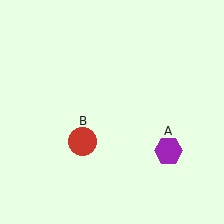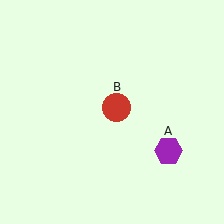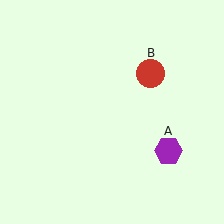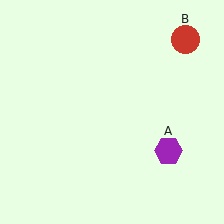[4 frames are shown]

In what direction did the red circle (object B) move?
The red circle (object B) moved up and to the right.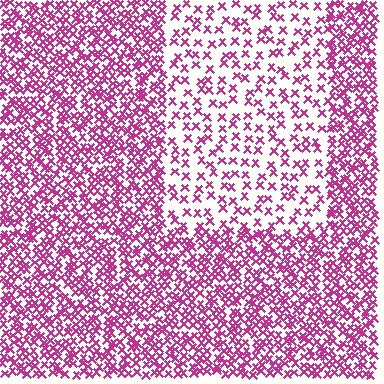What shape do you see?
I see a rectangle.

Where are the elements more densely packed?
The elements are more densely packed outside the rectangle boundary.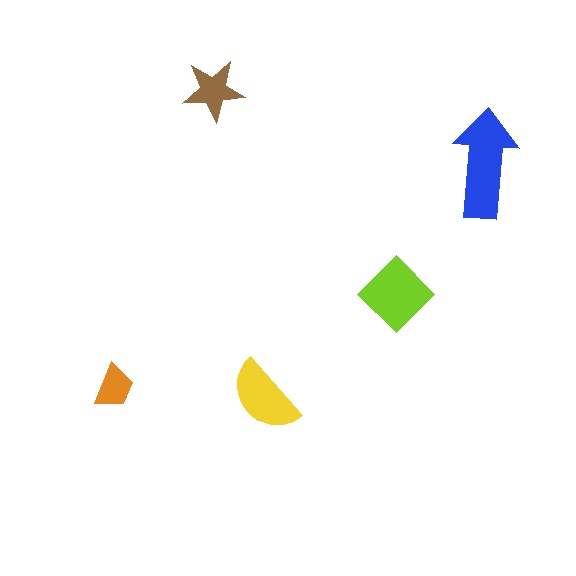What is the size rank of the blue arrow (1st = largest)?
1st.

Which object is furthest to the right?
The blue arrow is rightmost.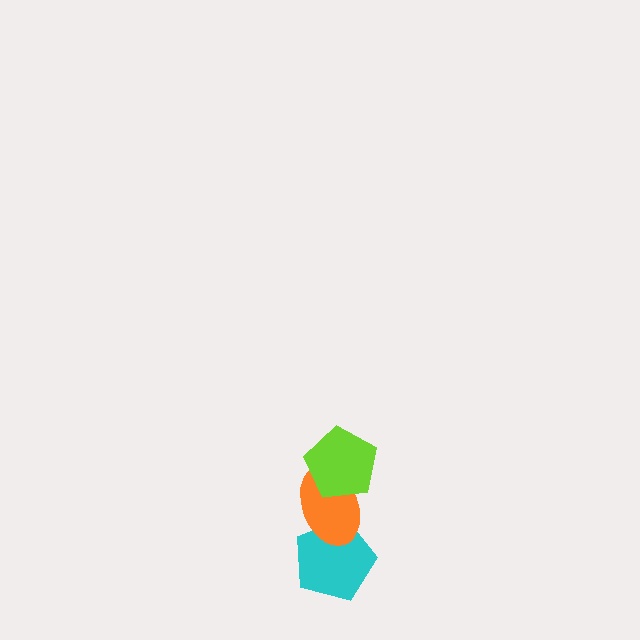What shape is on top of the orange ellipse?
The lime pentagon is on top of the orange ellipse.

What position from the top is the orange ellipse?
The orange ellipse is 2nd from the top.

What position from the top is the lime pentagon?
The lime pentagon is 1st from the top.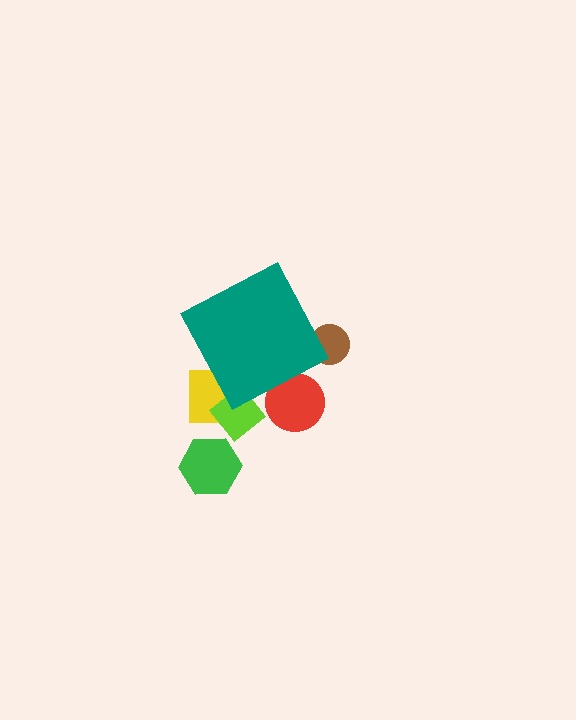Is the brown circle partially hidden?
Yes, the brown circle is partially hidden behind the teal diamond.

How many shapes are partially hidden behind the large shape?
4 shapes are partially hidden.